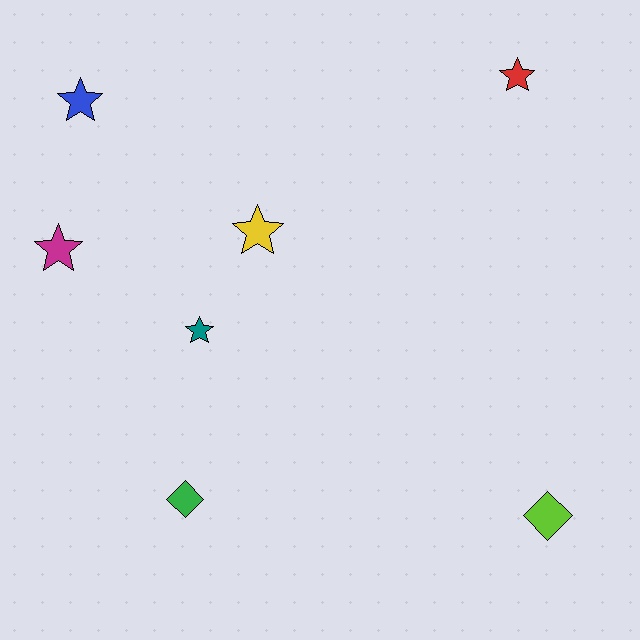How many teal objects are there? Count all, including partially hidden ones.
There is 1 teal object.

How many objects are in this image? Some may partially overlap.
There are 7 objects.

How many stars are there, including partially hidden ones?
There are 5 stars.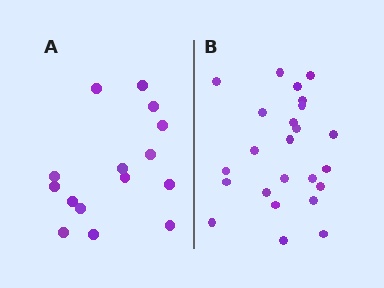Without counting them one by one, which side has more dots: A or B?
Region B (the right region) has more dots.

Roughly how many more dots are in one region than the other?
Region B has roughly 8 or so more dots than region A.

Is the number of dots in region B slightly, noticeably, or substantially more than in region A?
Region B has substantially more. The ratio is roughly 1.6 to 1.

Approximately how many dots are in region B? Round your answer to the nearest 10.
About 20 dots. (The exact count is 24, which rounds to 20.)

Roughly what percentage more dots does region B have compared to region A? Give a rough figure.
About 60% more.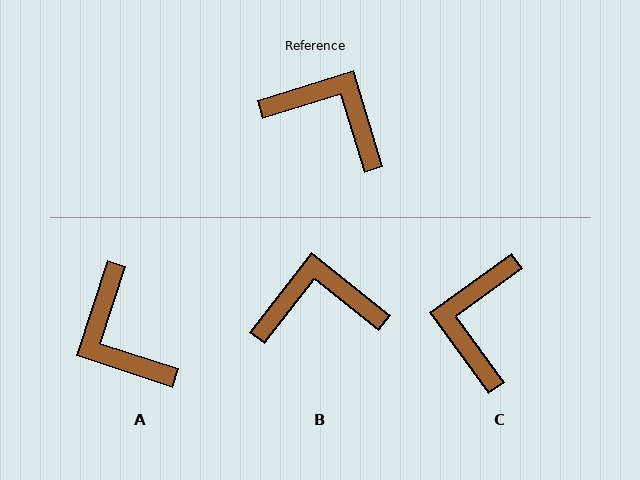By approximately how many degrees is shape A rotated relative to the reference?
Approximately 145 degrees counter-clockwise.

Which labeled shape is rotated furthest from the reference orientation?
A, about 145 degrees away.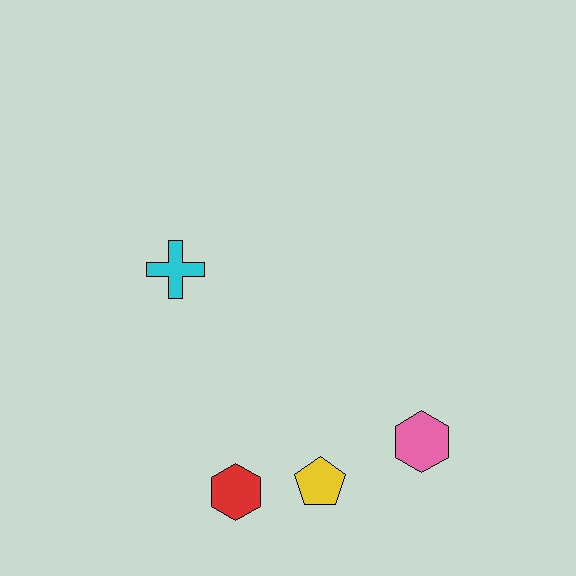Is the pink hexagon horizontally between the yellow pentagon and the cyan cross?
No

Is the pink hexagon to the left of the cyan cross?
No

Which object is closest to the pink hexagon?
The yellow pentagon is closest to the pink hexagon.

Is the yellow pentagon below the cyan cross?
Yes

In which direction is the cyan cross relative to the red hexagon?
The cyan cross is above the red hexagon.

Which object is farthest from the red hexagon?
The cyan cross is farthest from the red hexagon.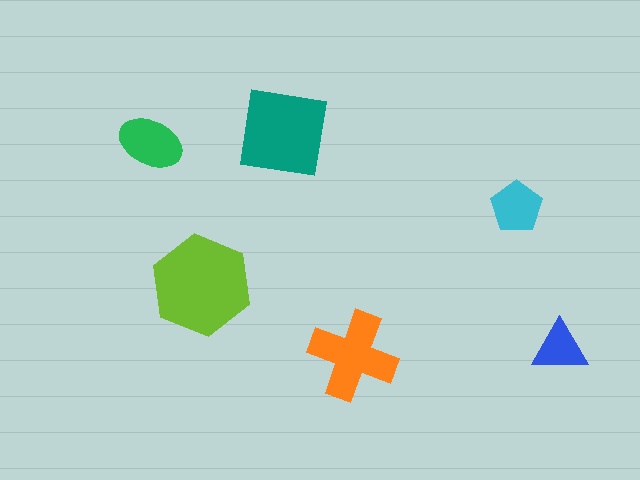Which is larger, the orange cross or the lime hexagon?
The lime hexagon.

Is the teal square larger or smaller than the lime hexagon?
Smaller.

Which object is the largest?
The lime hexagon.